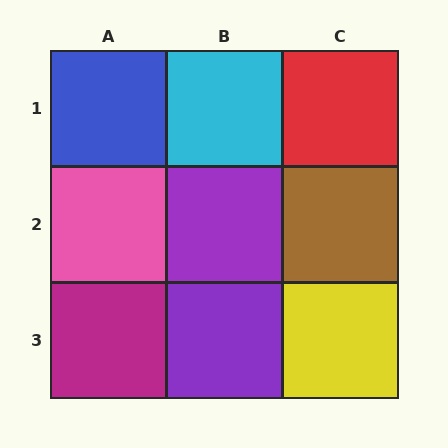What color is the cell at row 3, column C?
Yellow.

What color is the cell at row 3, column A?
Magenta.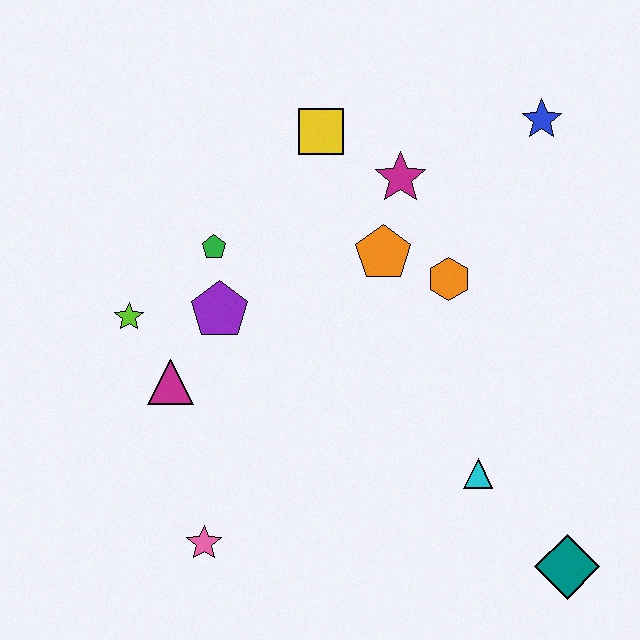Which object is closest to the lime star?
The magenta triangle is closest to the lime star.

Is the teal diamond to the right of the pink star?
Yes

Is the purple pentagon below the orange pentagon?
Yes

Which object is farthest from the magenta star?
The teal diamond is farthest from the magenta star.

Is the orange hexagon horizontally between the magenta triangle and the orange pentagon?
No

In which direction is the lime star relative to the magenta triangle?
The lime star is above the magenta triangle.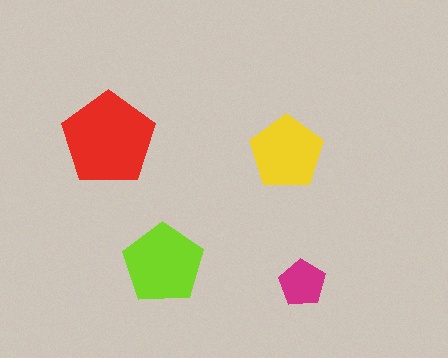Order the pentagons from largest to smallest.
the red one, the lime one, the yellow one, the magenta one.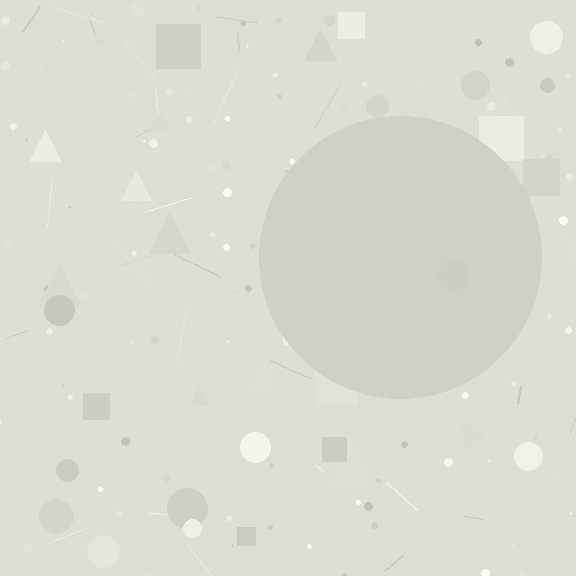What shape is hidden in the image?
A circle is hidden in the image.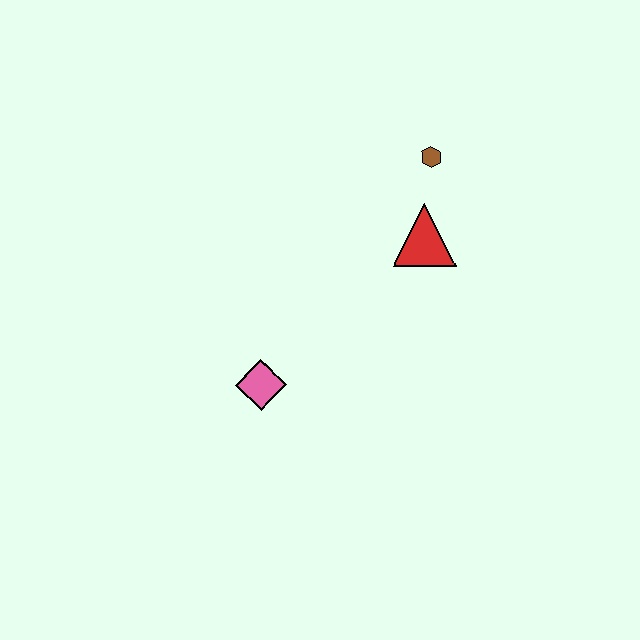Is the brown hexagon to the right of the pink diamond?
Yes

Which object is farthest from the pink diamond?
The brown hexagon is farthest from the pink diamond.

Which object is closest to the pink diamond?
The red triangle is closest to the pink diamond.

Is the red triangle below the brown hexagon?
Yes